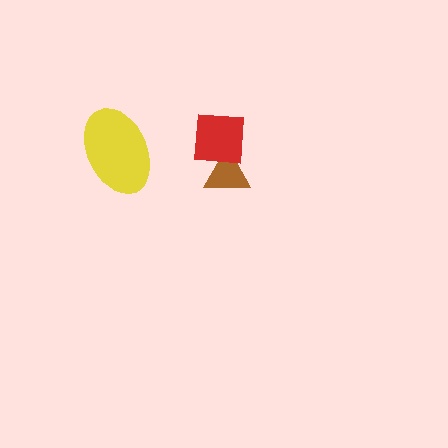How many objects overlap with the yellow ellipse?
0 objects overlap with the yellow ellipse.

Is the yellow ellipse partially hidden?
No, no other shape covers it.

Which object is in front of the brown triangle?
The red square is in front of the brown triangle.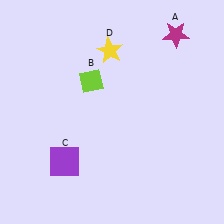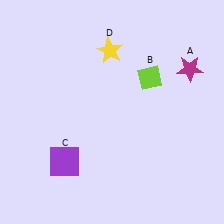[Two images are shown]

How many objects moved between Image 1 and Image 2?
2 objects moved between the two images.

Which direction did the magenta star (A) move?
The magenta star (A) moved down.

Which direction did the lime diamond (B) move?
The lime diamond (B) moved right.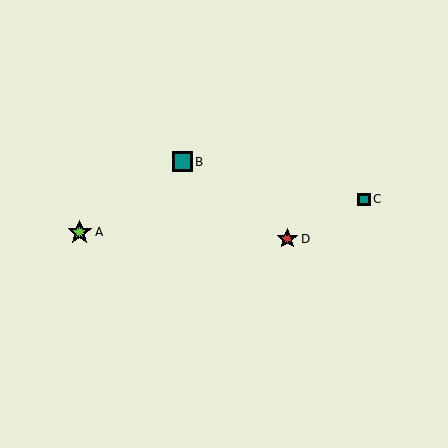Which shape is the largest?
The lime star (labeled A) is the largest.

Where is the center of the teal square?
The center of the teal square is at (182, 162).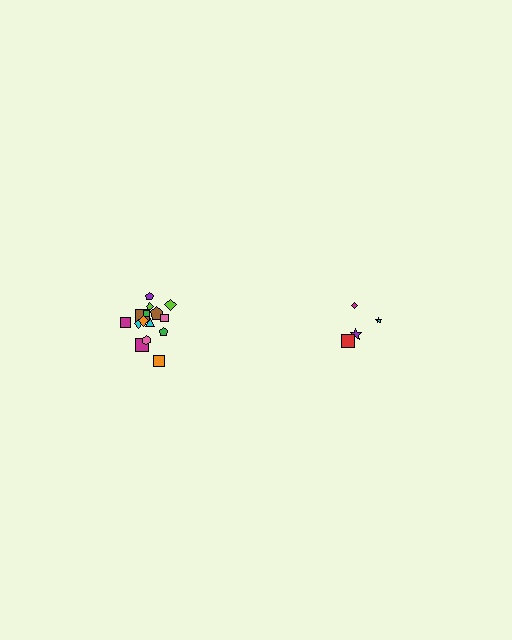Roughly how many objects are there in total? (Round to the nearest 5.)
Roughly 20 objects in total.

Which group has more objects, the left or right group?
The left group.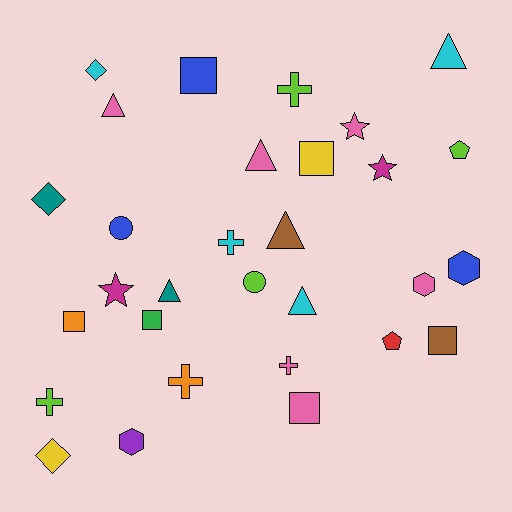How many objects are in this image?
There are 30 objects.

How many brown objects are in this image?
There are 2 brown objects.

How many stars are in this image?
There are 3 stars.